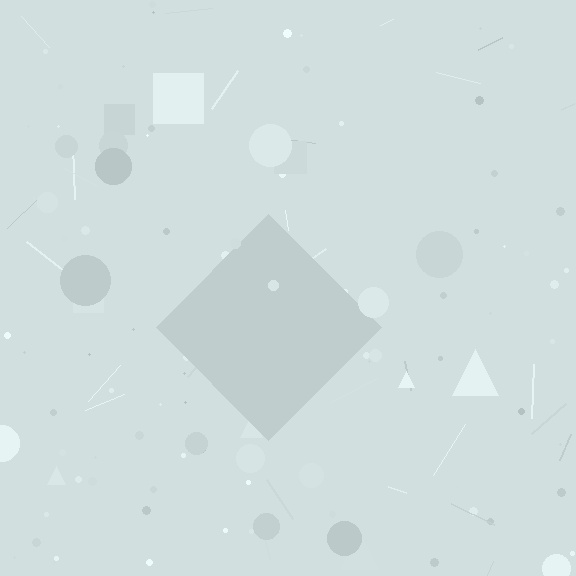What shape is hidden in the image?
A diamond is hidden in the image.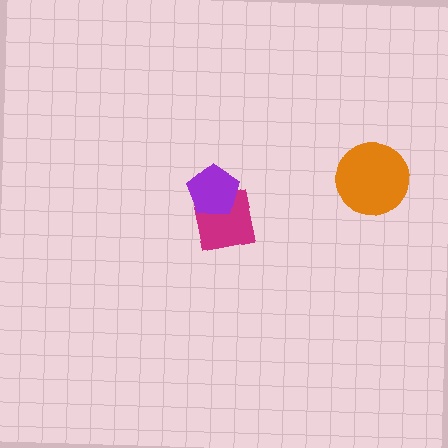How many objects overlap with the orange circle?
0 objects overlap with the orange circle.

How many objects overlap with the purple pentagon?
1 object overlaps with the purple pentagon.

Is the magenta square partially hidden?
Yes, it is partially covered by another shape.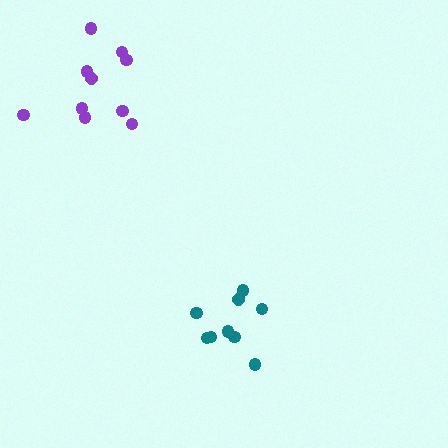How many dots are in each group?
Group 1: 10 dots, Group 2: 9 dots (19 total).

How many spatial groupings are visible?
There are 2 spatial groupings.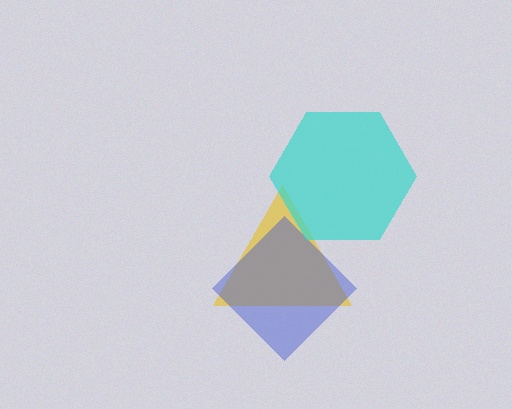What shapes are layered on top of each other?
The layered shapes are: a yellow triangle, a blue diamond, a cyan hexagon.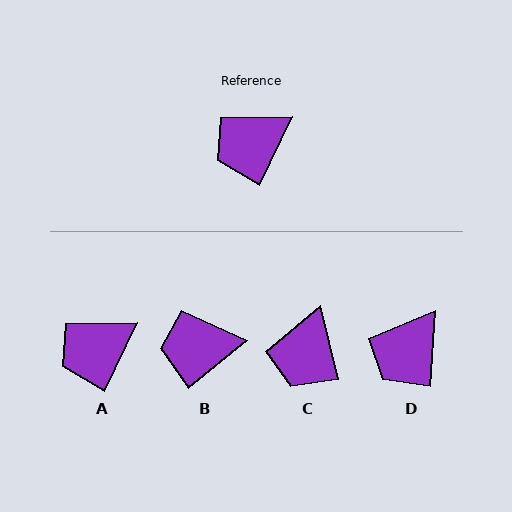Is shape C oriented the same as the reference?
No, it is off by about 39 degrees.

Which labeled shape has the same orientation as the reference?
A.